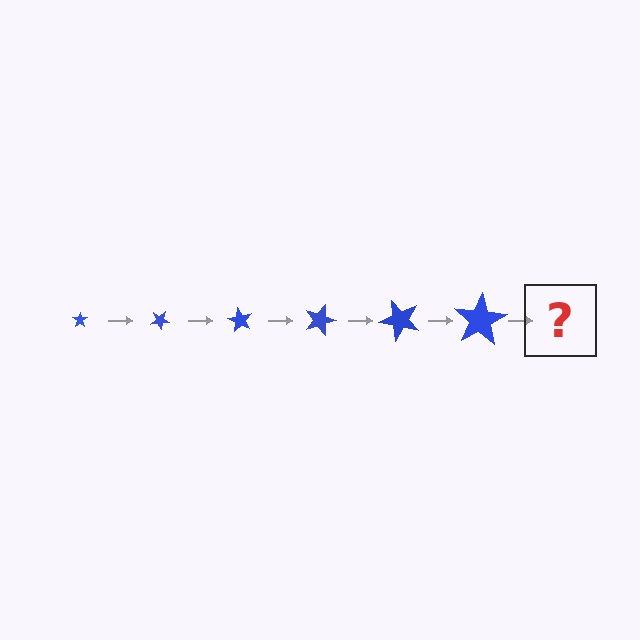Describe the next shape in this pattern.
It should be a star, larger than the previous one and rotated 180 degrees from the start.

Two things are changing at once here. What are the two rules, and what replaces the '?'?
The two rules are that the star grows larger each step and it rotates 30 degrees each step. The '?' should be a star, larger than the previous one and rotated 180 degrees from the start.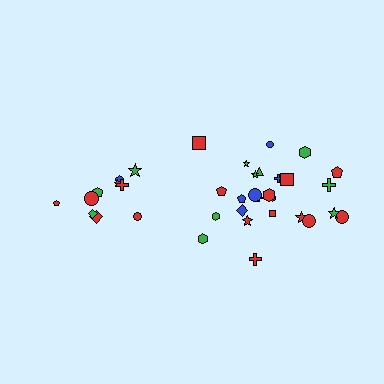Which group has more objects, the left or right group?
The right group.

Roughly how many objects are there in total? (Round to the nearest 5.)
Roughly 35 objects in total.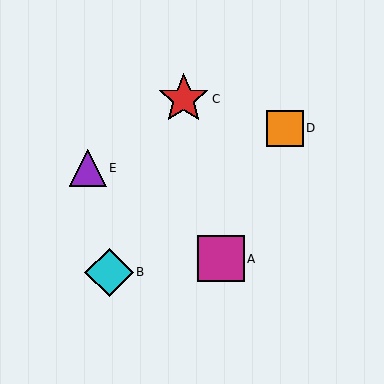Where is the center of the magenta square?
The center of the magenta square is at (221, 259).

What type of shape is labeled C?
Shape C is a red star.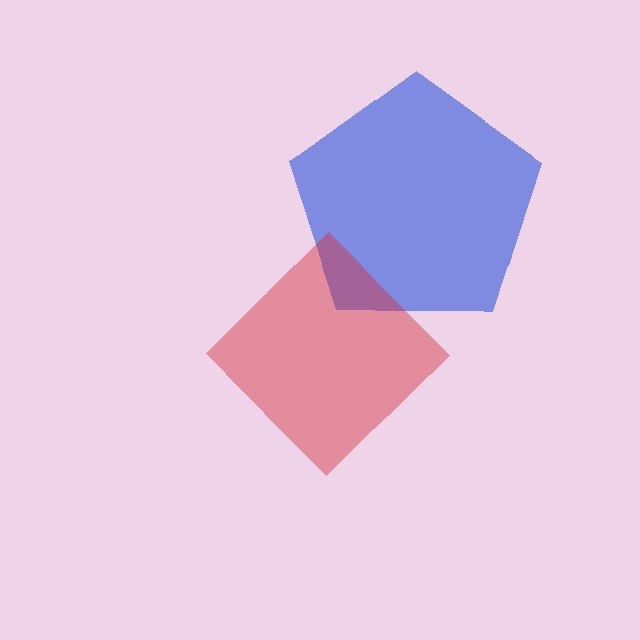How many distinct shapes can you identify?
There are 2 distinct shapes: a blue pentagon, a red diamond.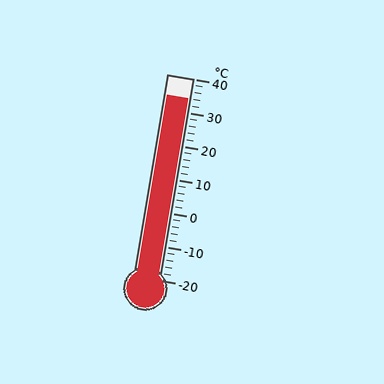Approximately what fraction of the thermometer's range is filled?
The thermometer is filled to approximately 90% of its range.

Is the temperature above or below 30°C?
The temperature is above 30°C.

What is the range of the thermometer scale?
The thermometer scale ranges from -20°C to 40°C.